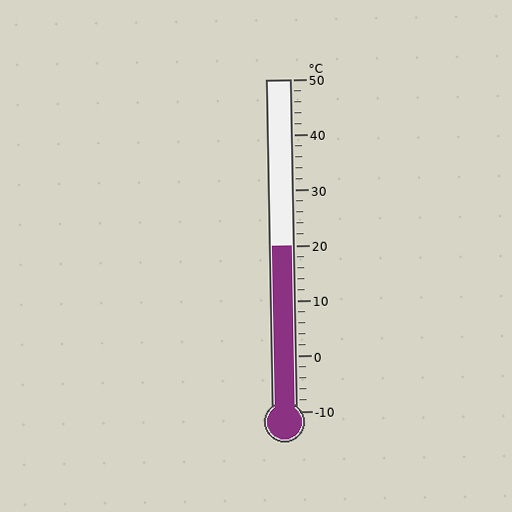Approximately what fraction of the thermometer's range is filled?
The thermometer is filled to approximately 50% of its range.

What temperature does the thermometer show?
The thermometer shows approximately 20°C.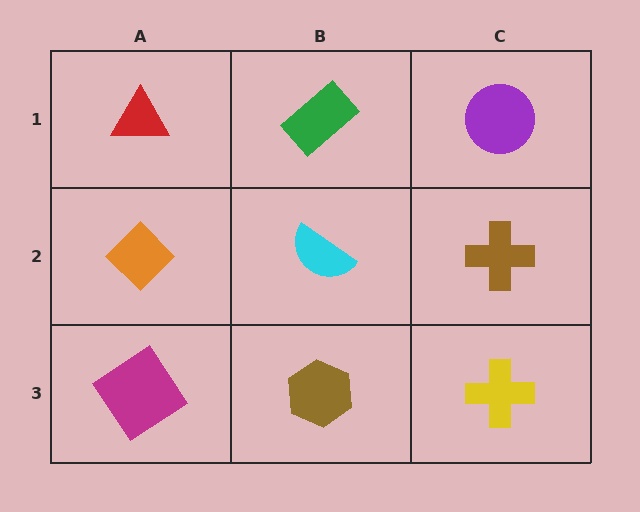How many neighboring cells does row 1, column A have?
2.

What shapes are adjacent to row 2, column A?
A red triangle (row 1, column A), a magenta diamond (row 3, column A), a cyan semicircle (row 2, column B).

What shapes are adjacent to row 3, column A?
An orange diamond (row 2, column A), a brown hexagon (row 3, column B).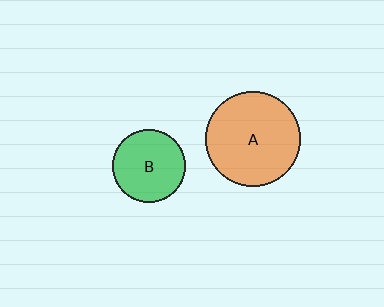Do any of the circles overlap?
No, none of the circles overlap.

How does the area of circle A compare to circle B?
Approximately 1.7 times.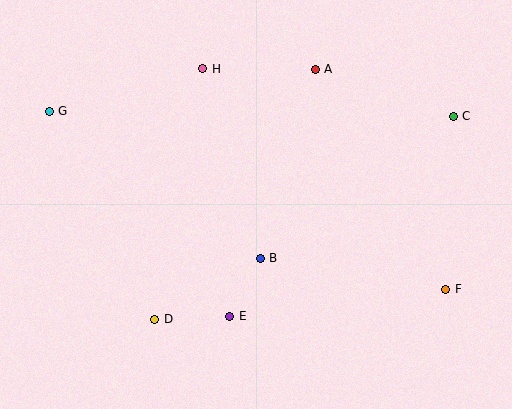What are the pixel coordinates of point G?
Point G is at (49, 111).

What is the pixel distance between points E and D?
The distance between E and D is 75 pixels.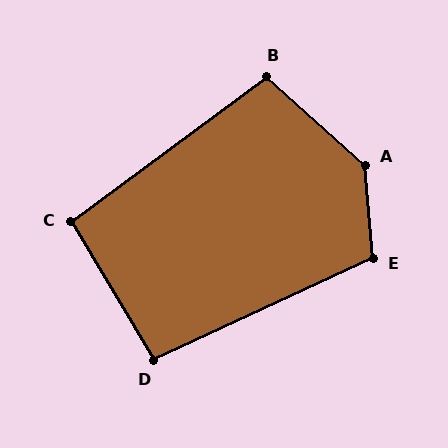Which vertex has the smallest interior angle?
C, at approximately 96 degrees.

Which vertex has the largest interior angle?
A, at approximately 136 degrees.